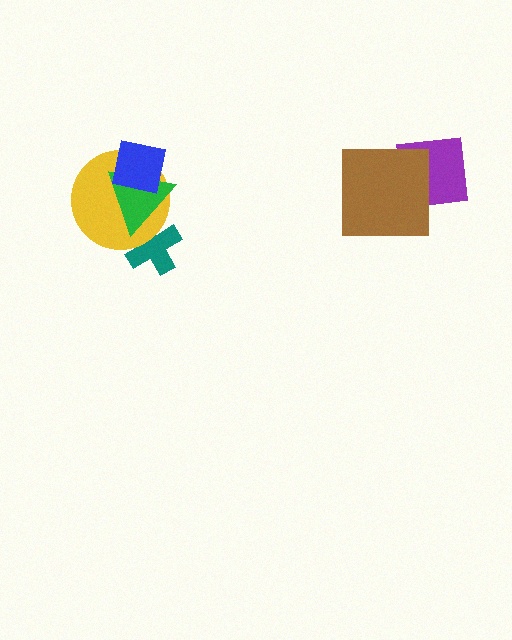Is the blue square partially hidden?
No, no other shape covers it.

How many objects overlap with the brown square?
1 object overlaps with the brown square.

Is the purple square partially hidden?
Yes, it is partially covered by another shape.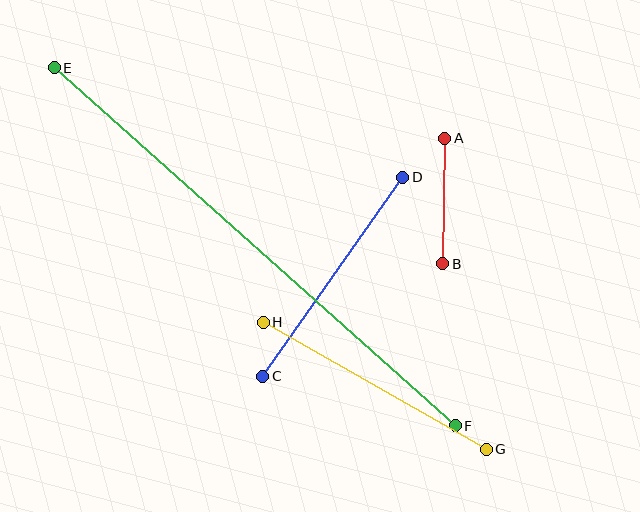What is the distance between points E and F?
The distance is approximately 538 pixels.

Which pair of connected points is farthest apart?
Points E and F are farthest apart.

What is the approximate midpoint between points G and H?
The midpoint is at approximately (375, 386) pixels.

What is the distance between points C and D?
The distance is approximately 243 pixels.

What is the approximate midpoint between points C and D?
The midpoint is at approximately (333, 277) pixels.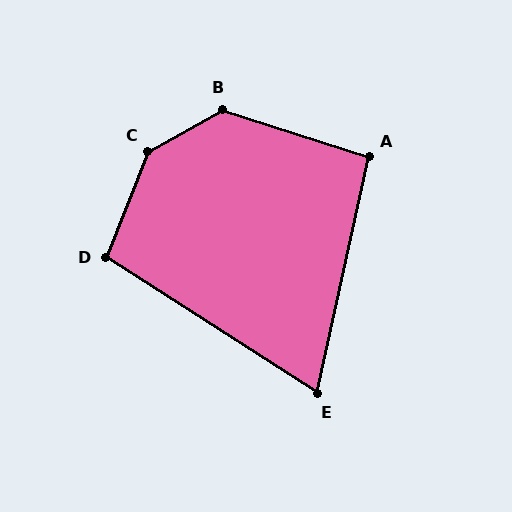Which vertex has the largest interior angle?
C, at approximately 141 degrees.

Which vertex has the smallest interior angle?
E, at approximately 70 degrees.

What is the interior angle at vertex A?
Approximately 96 degrees (obtuse).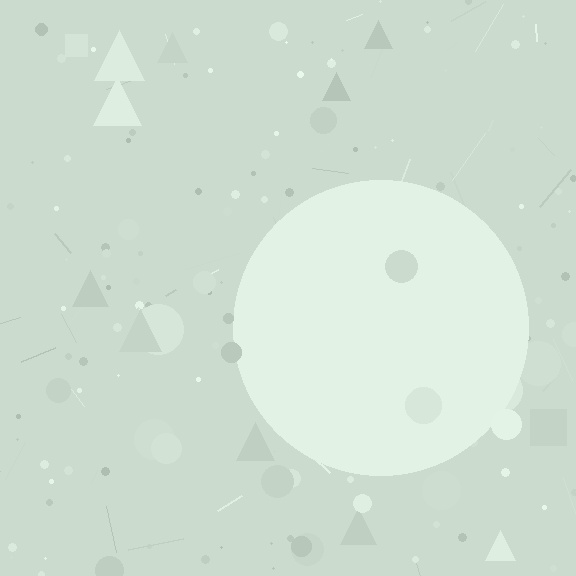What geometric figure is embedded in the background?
A circle is embedded in the background.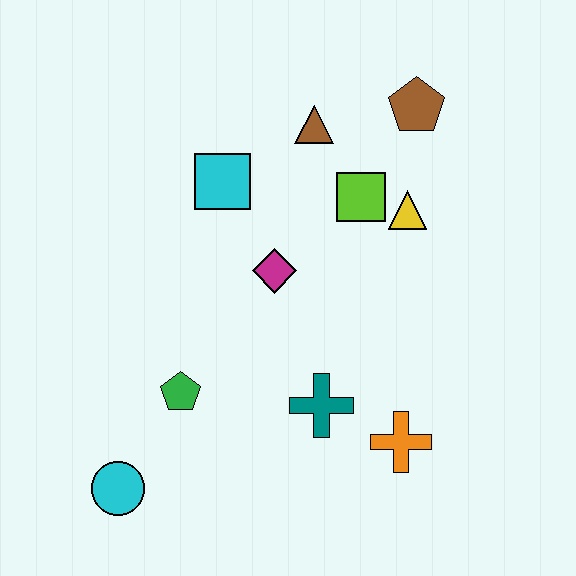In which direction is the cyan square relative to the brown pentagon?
The cyan square is to the left of the brown pentagon.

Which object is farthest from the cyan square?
The cyan circle is farthest from the cyan square.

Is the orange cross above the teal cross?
No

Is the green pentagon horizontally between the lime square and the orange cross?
No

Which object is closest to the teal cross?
The orange cross is closest to the teal cross.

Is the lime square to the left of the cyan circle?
No